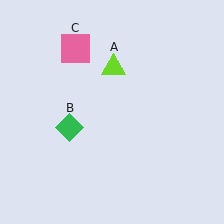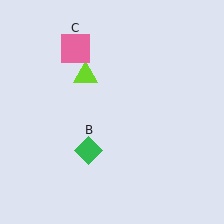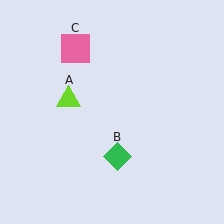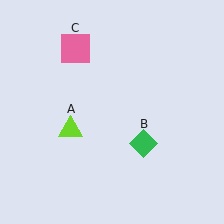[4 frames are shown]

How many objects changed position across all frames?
2 objects changed position: lime triangle (object A), green diamond (object B).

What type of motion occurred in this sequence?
The lime triangle (object A), green diamond (object B) rotated counterclockwise around the center of the scene.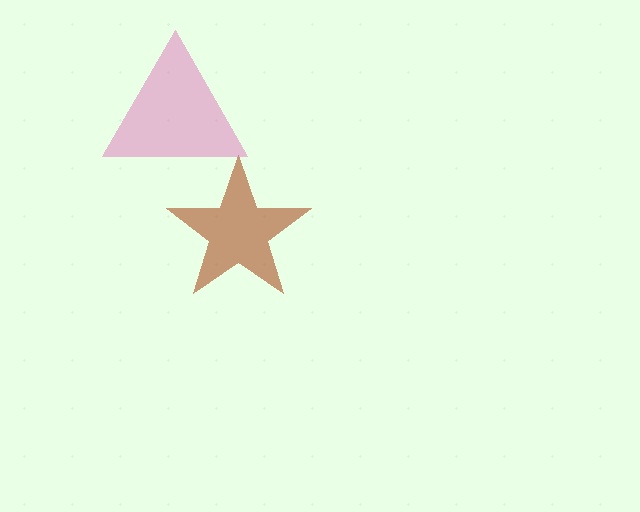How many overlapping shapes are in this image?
There are 2 overlapping shapes in the image.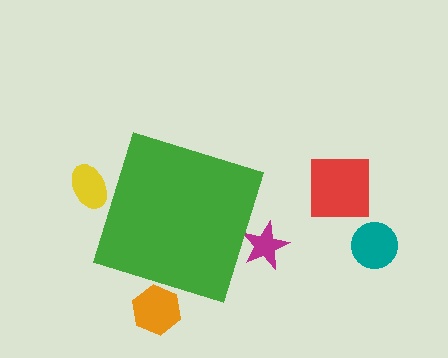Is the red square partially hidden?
No, the red square is fully visible.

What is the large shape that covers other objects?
A green diamond.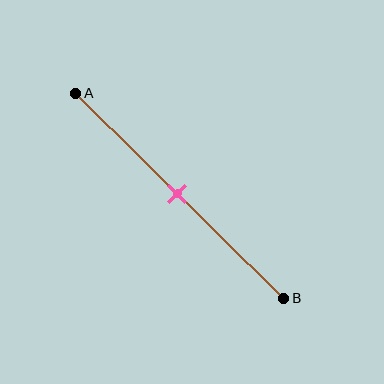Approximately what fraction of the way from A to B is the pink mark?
The pink mark is approximately 50% of the way from A to B.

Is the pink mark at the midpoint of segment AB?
Yes, the mark is approximately at the midpoint.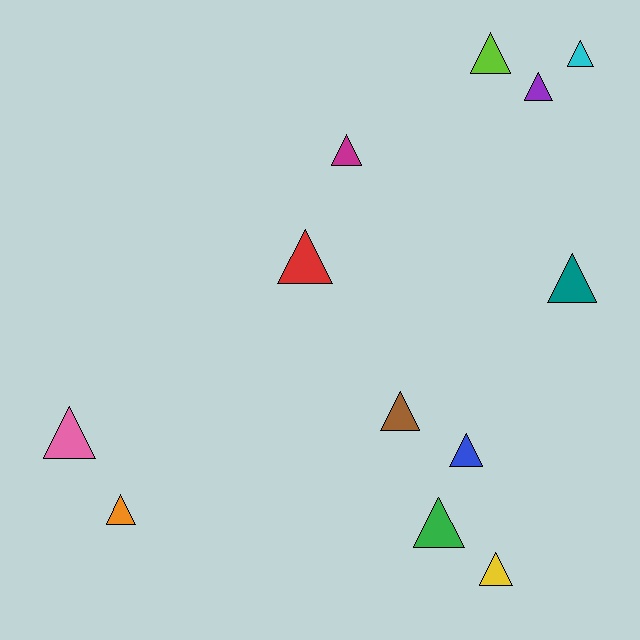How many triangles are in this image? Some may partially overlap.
There are 12 triangles.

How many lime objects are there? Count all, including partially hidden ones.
There is 1 lime object.